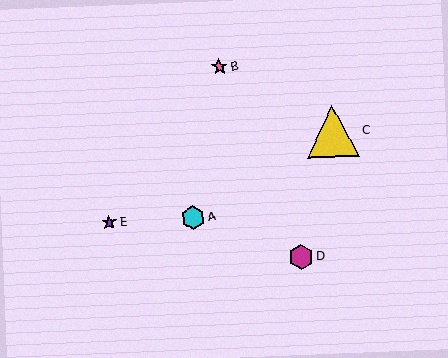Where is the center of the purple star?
The center of the purple star is at (109, 222).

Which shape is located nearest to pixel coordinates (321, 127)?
The yellow triangle (labeled C) at (333, 131) is nearest to that location.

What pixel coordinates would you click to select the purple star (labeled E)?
Click at (109, 222) to select the purple star E.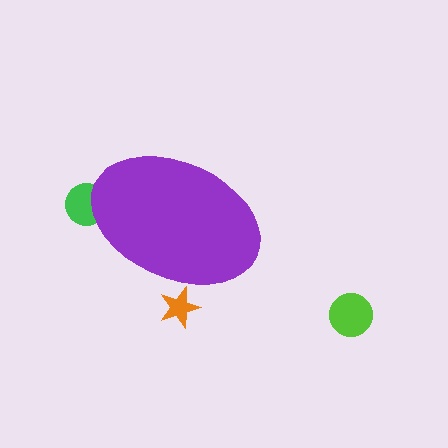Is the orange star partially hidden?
Yes, the orange star is partially hidden behind the purple ellipse.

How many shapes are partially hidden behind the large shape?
2 shapes are partially hidden.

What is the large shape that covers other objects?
A purple ellipse.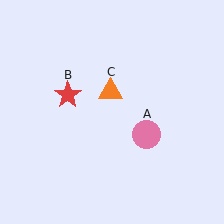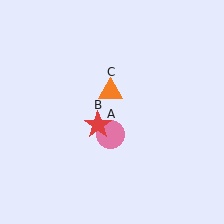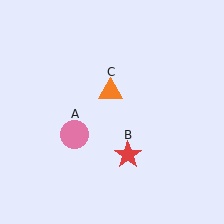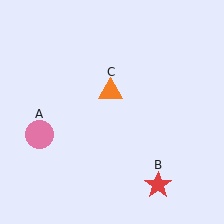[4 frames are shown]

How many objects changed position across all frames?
2 objects changed position: pink circle (object A), red star (object B).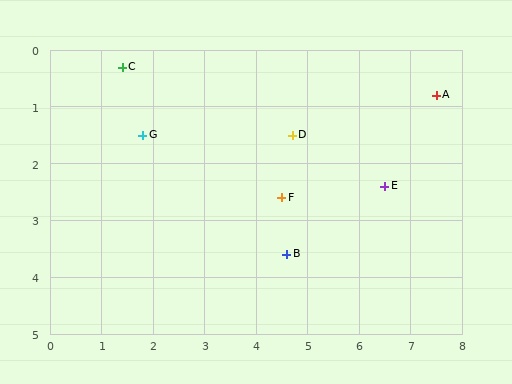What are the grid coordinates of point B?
Point B is at approximately (4.6, 3.6).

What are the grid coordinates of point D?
Point D is at approximately (4.7, 1.5).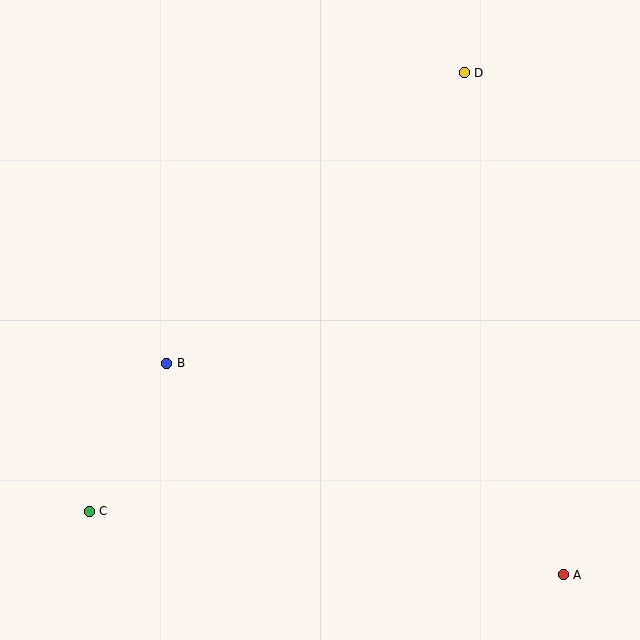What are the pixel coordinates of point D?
Point D is at (464, 73).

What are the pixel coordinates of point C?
Point C is at (89, 511).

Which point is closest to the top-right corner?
Point D is closest to the top-right corner.